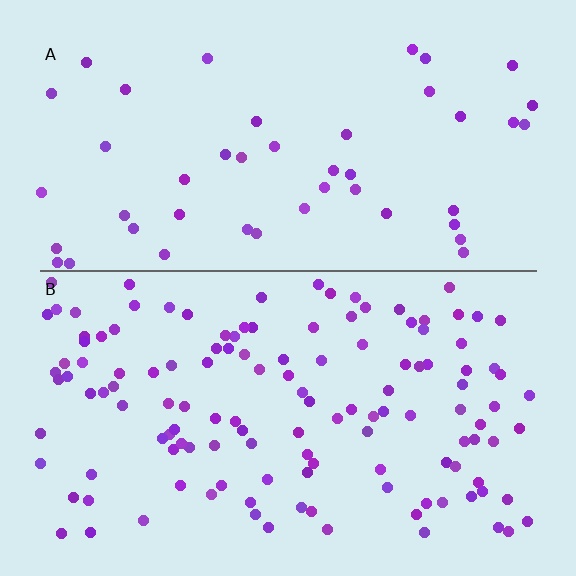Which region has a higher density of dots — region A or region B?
B (the bottom).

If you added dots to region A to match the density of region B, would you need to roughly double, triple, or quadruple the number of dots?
Approximately triple.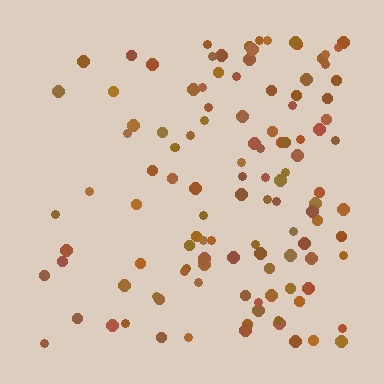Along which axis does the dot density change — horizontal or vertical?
Horizontal.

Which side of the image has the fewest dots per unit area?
The left.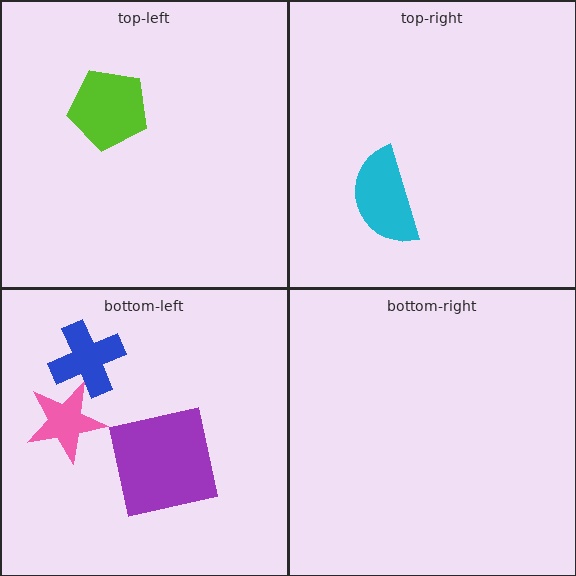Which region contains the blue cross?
The bottom-left region.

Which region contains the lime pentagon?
The top-left region.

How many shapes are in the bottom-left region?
3.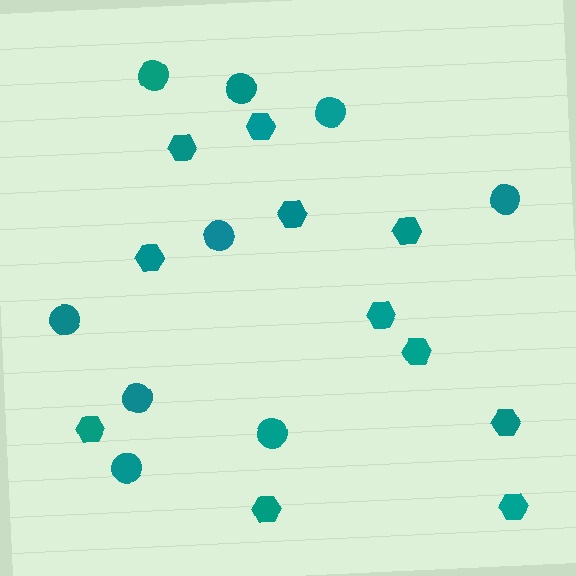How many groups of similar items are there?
There are 2 groups: one group of circles (9) and one group of hexagons (11).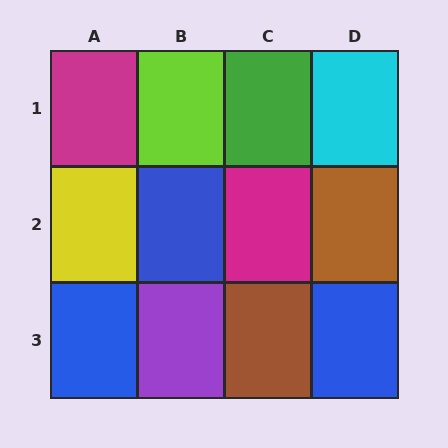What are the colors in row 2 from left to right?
Yellow, blue, magenta, brown.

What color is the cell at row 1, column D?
Cyan.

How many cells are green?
1 cell is green.